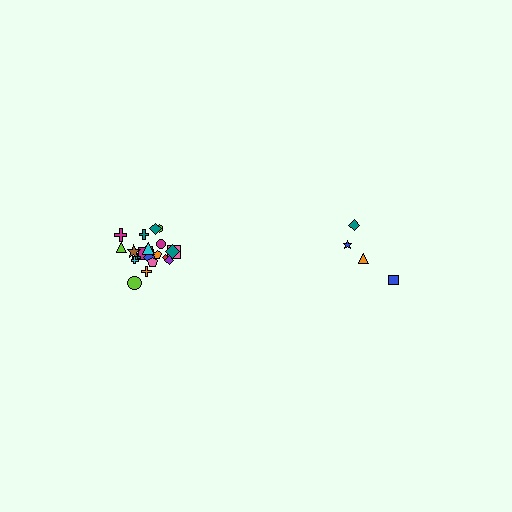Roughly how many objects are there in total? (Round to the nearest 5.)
Roughly 25 objects in total.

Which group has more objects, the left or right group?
The left group.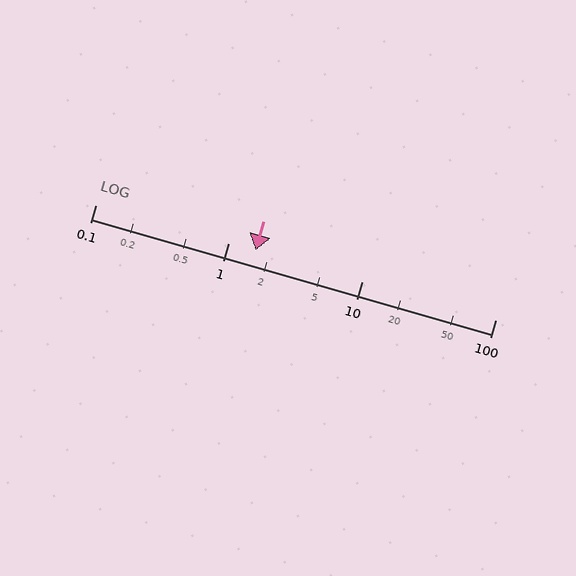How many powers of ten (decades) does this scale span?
The scale spans 3 decades, from 0.1 to 100.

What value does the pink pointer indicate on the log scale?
The pointer indicates approximately 1.6.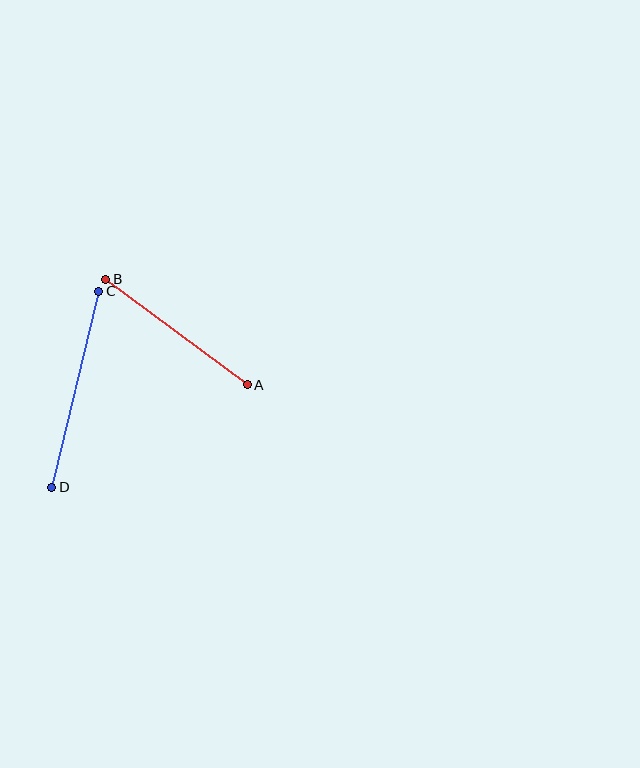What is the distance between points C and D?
The distance is approximately 201 pixels.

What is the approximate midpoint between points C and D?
The midpoint is at approximately (75, 389) pixels.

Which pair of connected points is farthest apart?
Points C and D are farthest apart.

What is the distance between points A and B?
The distance is approximately 177 pixels.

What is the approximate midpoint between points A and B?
The midpoint is at approximately (176, 332) pixels.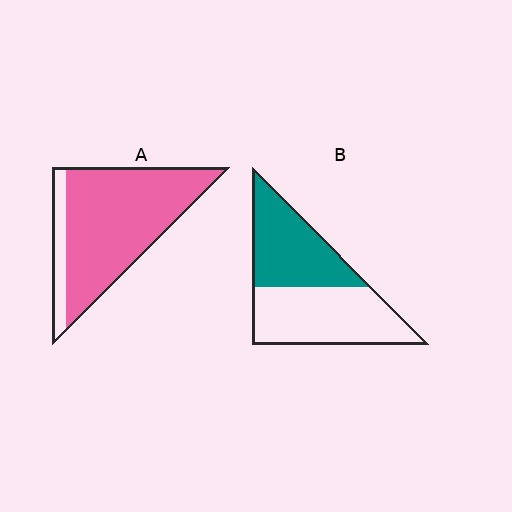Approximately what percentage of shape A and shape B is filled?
A is approximately 85% and B is approximately 45%.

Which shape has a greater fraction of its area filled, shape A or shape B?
Shape A.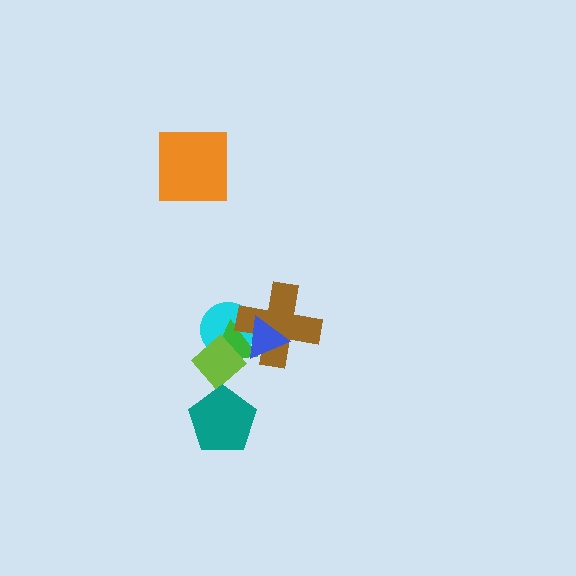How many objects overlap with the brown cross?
3 objects overlap with the brown cross.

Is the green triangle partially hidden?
Yes, it is partially covered by another shape.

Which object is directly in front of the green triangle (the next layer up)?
The brown cross is directly in front of the green triangle.